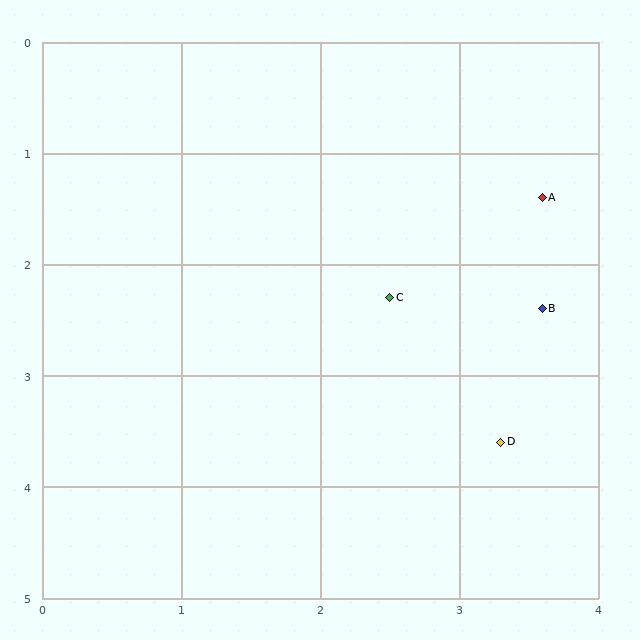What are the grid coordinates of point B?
Point B is at approximately (3.6, 2.4).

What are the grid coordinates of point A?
Point A is at approximately (3.6, 1.4).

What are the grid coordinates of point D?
Point D is at approximately (3.3, 3.6).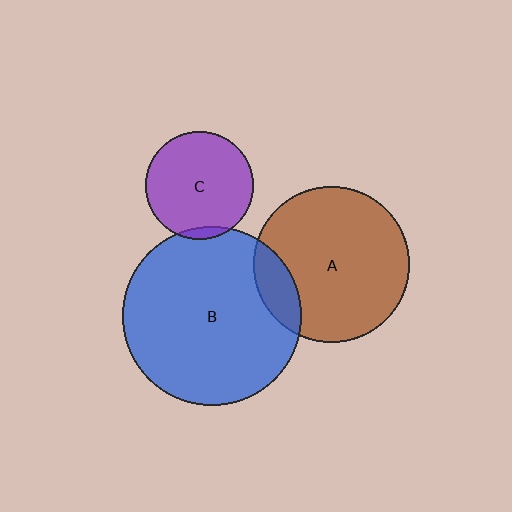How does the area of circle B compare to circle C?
Approximately 2.7 times.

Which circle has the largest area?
Circle B (blue).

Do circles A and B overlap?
Yes.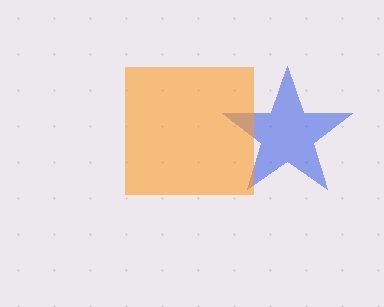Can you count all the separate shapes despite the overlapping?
Yes, there are 2 separate shapes.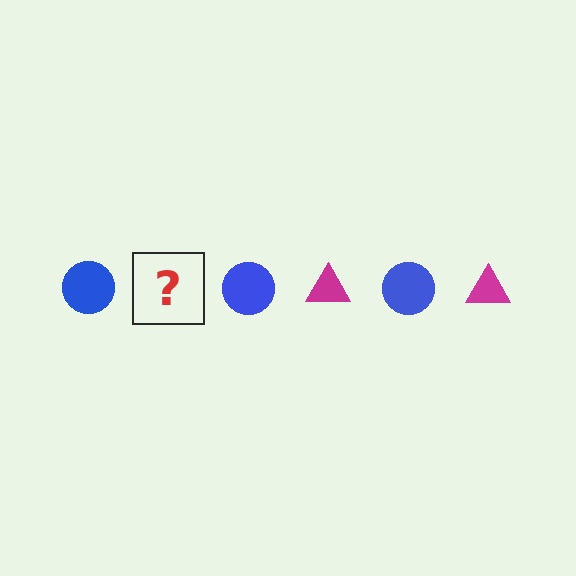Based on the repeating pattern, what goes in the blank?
The blank should be a magenta triangle.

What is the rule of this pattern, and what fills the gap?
The rule is that the pattern alternates between blue circle and magenta triangle. The gap should be filled with a magenta triangle.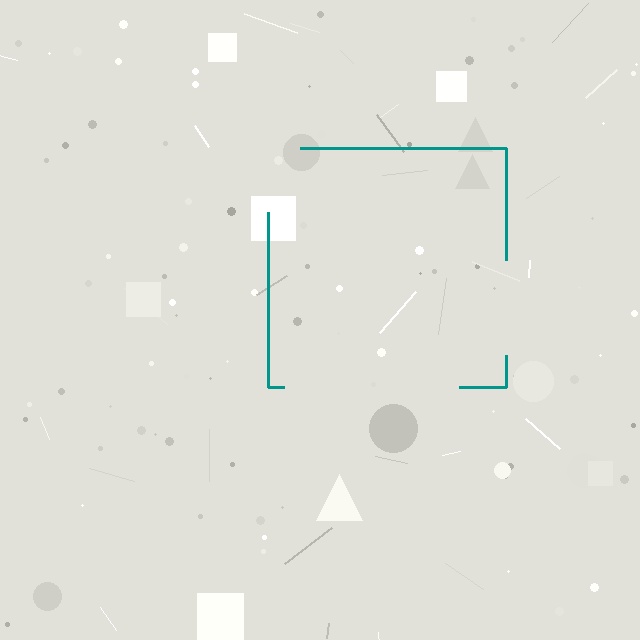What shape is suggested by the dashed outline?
The dashed outline suggests a square.